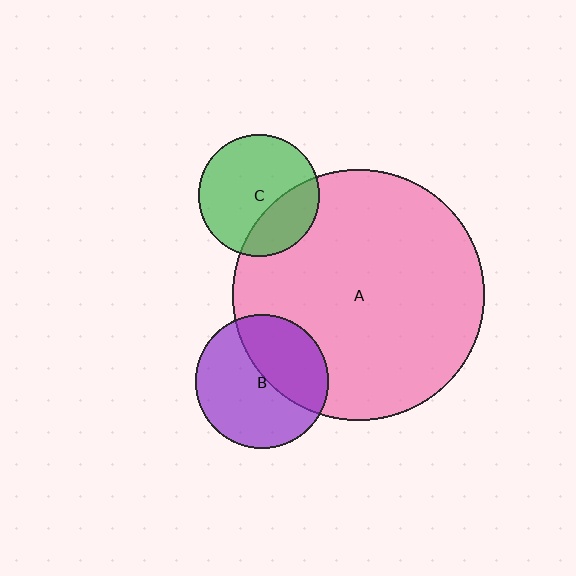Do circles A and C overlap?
Yes.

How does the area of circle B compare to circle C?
Approximately 1.2 times.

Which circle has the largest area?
Circle A (pink).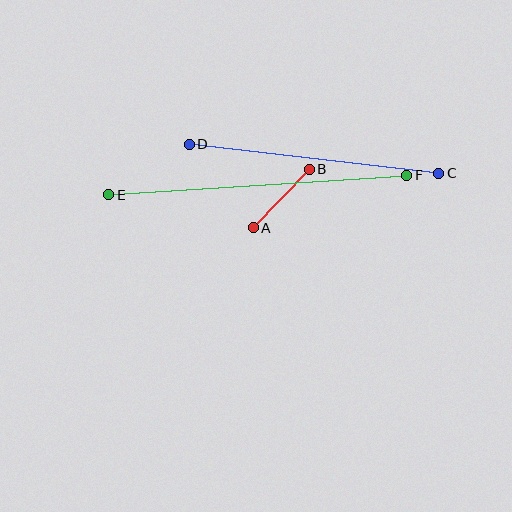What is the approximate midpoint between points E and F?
The midpoint is at approximately (258, 185) pixels.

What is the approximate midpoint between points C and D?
The midpoint is at approximately (314, 159) pixels.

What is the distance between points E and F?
The distance is approximately 299 pixels.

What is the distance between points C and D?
The distance is approximately 251 pixels.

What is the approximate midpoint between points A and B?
The midpoint is at approximately (281, 198) pixels.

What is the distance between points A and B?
The distance is approximately 81 pixels.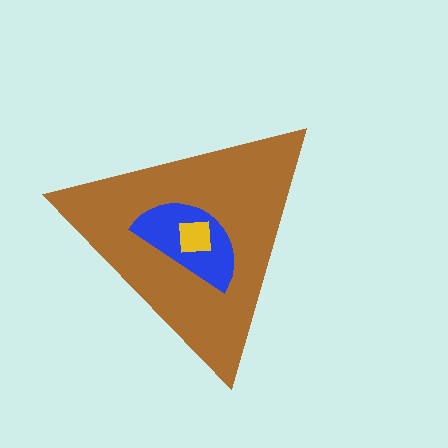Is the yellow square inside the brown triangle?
Yes.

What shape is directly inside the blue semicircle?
The yellow square.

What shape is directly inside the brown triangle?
The blue semicircle.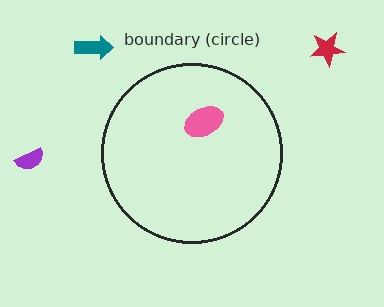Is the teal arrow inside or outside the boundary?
Outside.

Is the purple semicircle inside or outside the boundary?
Outside.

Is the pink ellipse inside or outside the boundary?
Inside.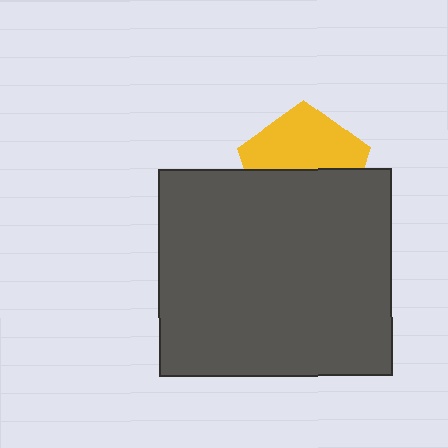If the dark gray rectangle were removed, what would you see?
You would see the complete yellow pentagon.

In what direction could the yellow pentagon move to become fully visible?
The yellow pentagon could move up. That would shift it out from behind the dark gray rectangle entirely.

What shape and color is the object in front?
The object in front is a dark gray rectangle.